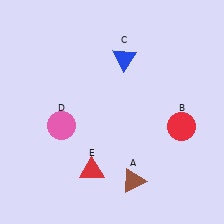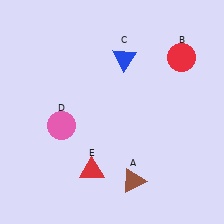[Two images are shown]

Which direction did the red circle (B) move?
The red circle (B) moved up.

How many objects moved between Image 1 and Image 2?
1 object moved between the two images.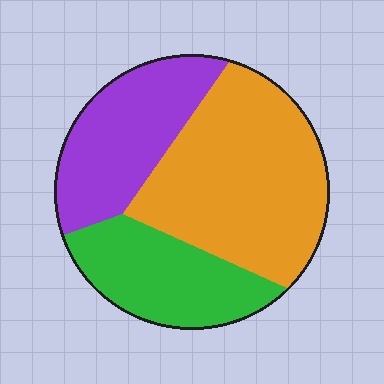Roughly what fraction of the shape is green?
Green covers 25% of the shape.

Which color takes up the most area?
Orange, at roughly 45%.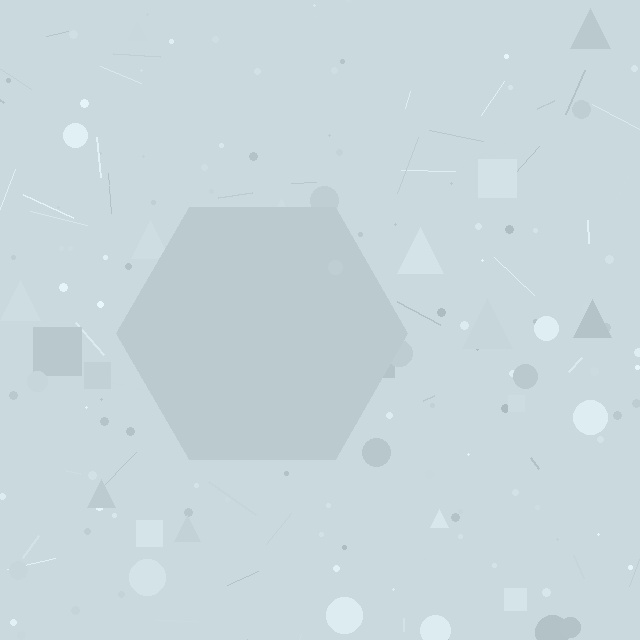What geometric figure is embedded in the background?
A hexagon is embedded in the background.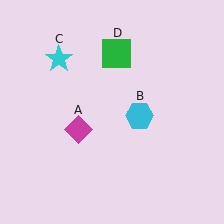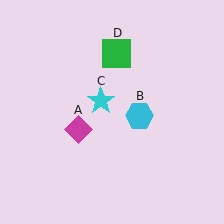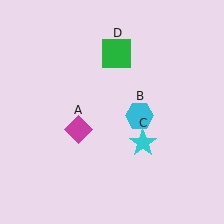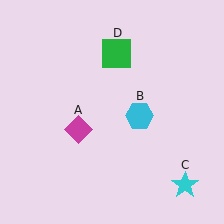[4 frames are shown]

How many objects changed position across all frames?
1 object changed position: cyan star (object C).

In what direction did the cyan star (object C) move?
The cyan star (object C) moved down and to the right.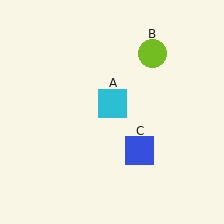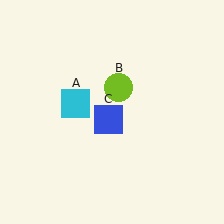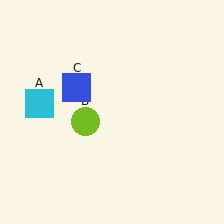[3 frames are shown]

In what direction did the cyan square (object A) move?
The cyan square (object A) moved left.